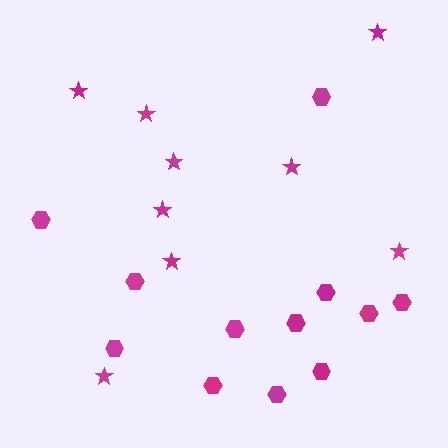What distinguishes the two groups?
There are 2 groups: one group of stars (9) and one group of hexagons (12).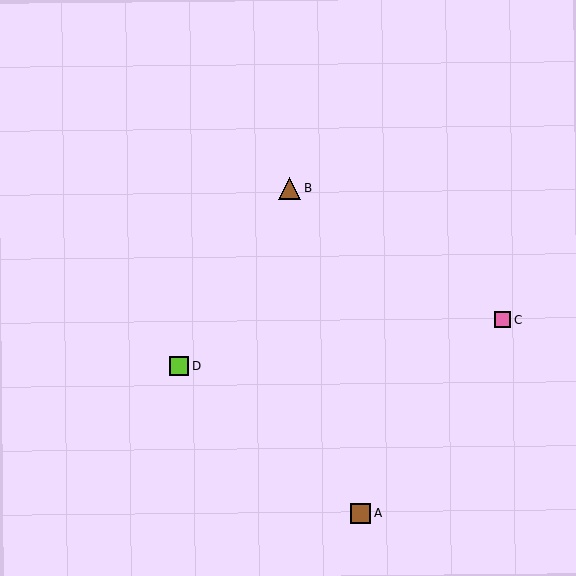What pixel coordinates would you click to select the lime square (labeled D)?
Click at (179, 366) to select the lime square D.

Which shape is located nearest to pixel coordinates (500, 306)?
The pink square (labeled C) at (503, 320) is nearest to that location.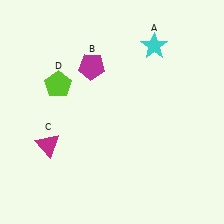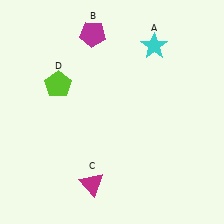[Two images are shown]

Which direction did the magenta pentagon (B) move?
The magenta pentagon (B) moved up.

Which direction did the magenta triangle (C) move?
The magenta triangle (C) moved right.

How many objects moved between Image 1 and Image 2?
2 objects moved between the two images.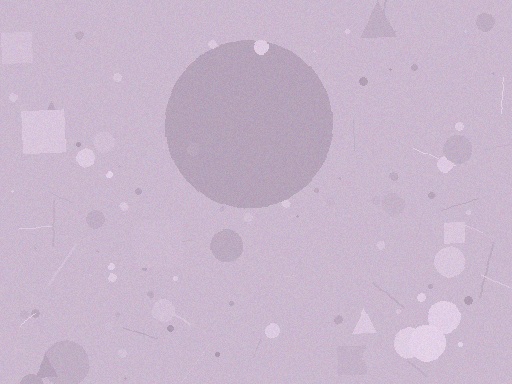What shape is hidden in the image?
A circle is hidden in the image.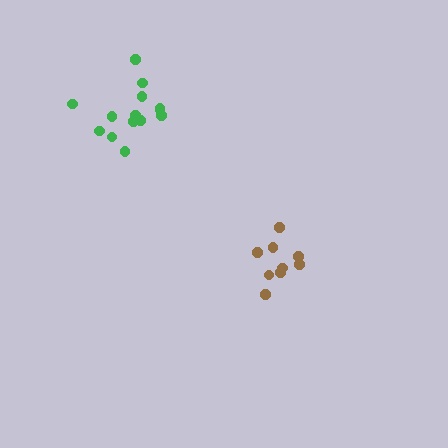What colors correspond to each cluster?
The clusters are colored: brown, green.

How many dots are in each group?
Group 1: 9 dots, Group 2: 14 dots (23 total).